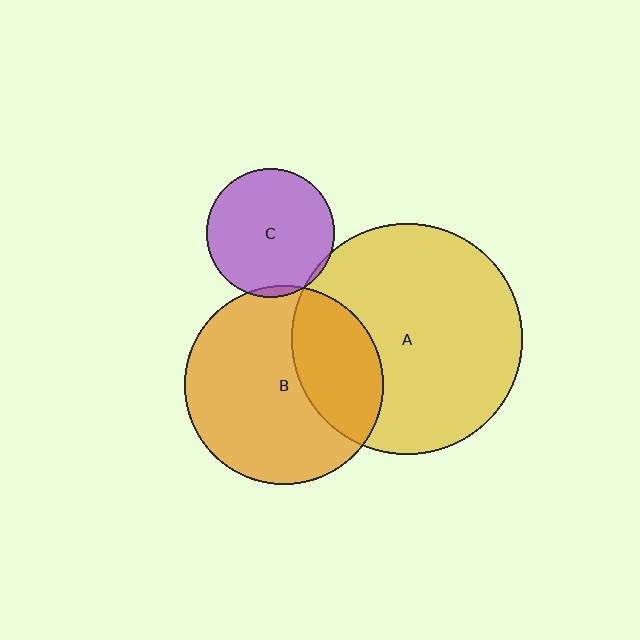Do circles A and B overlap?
Yes.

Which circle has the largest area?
Circle A (yellow).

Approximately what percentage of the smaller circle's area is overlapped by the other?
Approximately 30%.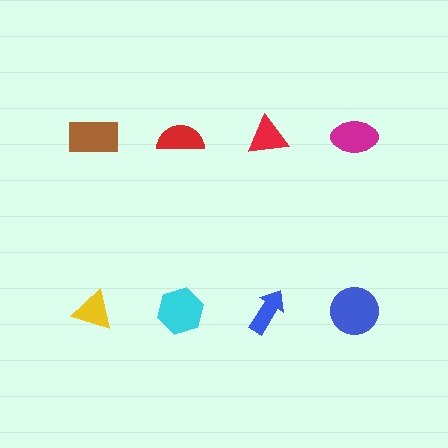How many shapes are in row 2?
4 shapes.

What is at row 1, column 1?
A brown rectangle.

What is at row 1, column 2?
A red semicircle.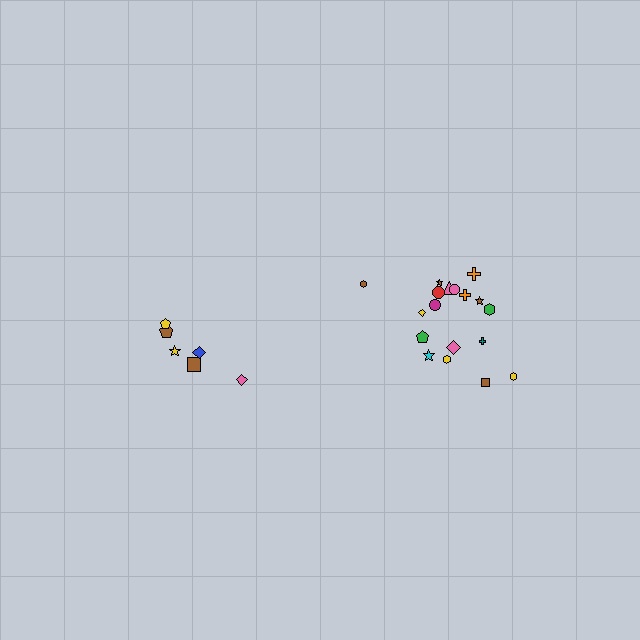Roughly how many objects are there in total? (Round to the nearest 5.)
Roughly 25 objects in total.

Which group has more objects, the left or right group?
The right group.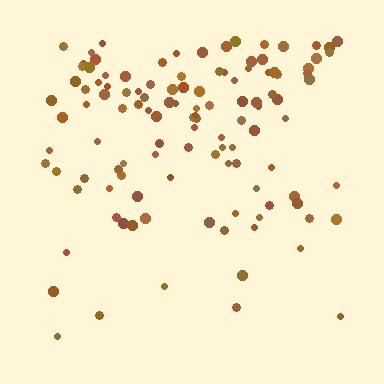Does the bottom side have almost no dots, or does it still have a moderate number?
Still a moderate number, just noticeably fewer than the top.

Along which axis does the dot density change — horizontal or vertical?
Vertical.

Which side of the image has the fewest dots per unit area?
The bottom.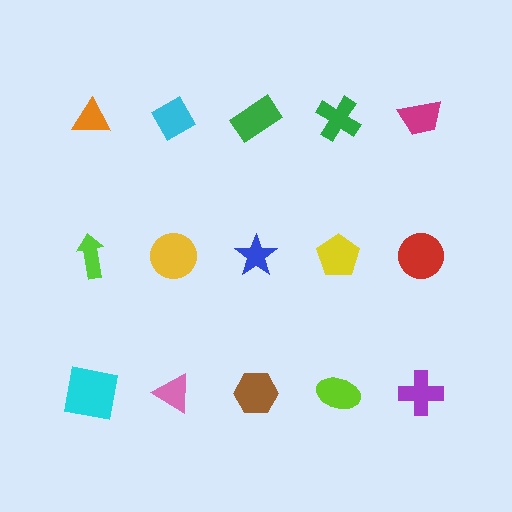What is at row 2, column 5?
A red circle.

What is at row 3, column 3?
A brown hexagon.